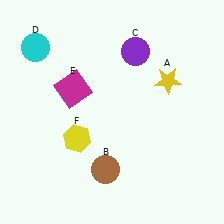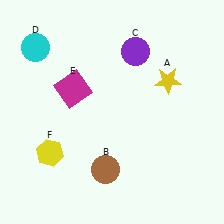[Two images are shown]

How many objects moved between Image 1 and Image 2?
1 object moved between the two images.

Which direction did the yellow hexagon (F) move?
The yellow hexagon (F) moved left.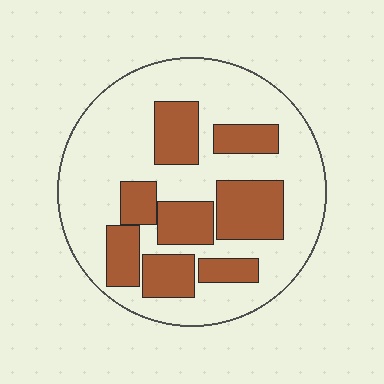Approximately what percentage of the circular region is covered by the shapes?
Approximately 35%.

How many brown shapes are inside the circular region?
8.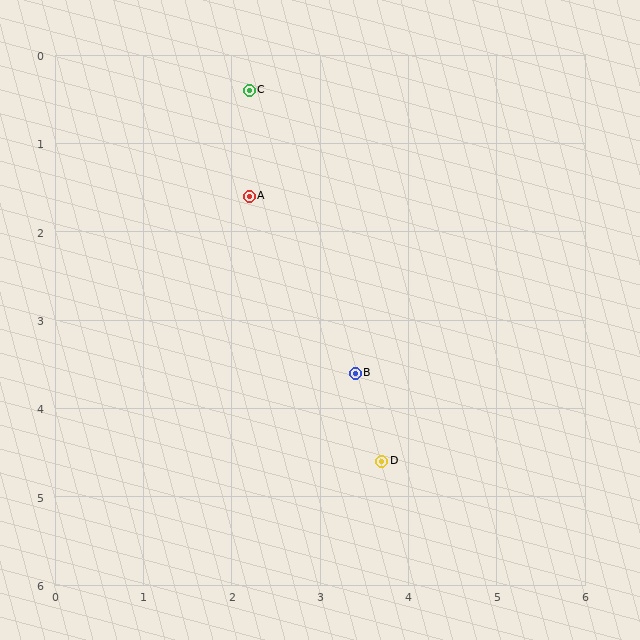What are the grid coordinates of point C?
Point C is at approximately (2.2, 0.4).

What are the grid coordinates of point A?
Point A is at approximately (2.2, 1.6).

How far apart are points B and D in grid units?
Points B and D are about 1.0 grid units apart.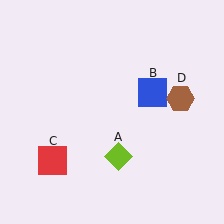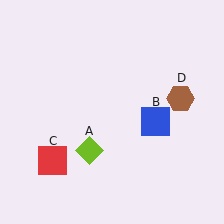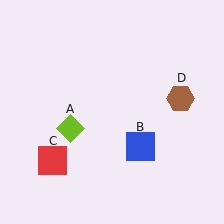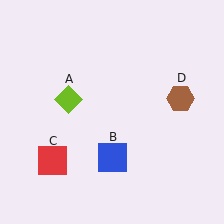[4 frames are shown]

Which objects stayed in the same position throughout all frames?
Red square (object C) and brown hexagon (object D) remained stationary.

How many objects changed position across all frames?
2 objects changed position: lime diamond (object A), blue square (object B).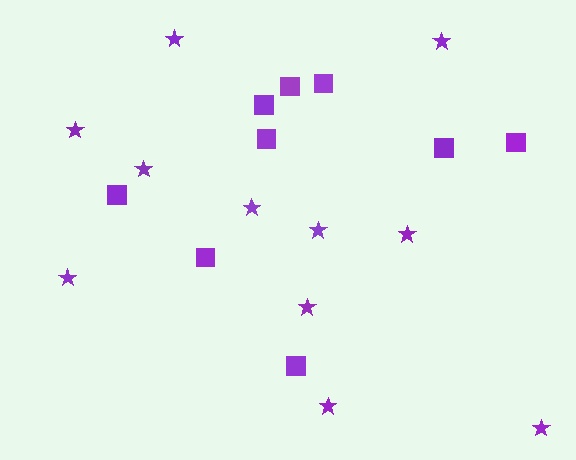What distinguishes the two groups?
There are 2 groups: one group of stars (11) and one group of squares (9).